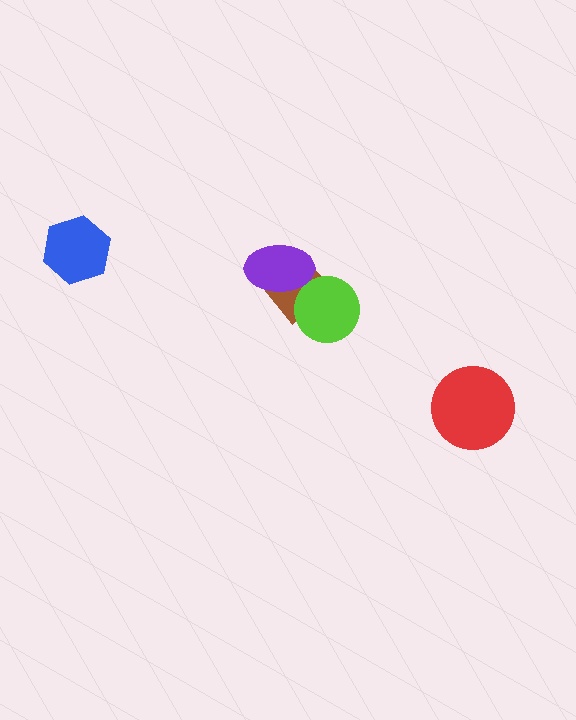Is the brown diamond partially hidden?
Yes, it is partially covered by another shape.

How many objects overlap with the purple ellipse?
1 object overlaps with the purple ellipse.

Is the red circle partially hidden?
No, no other shape covers it.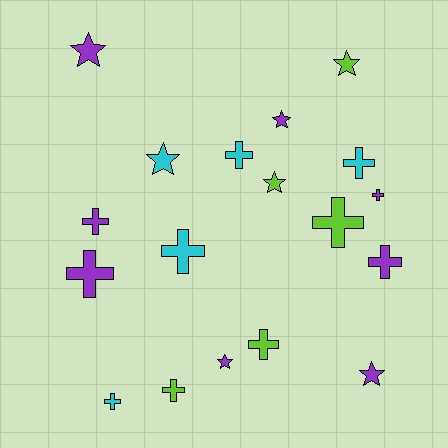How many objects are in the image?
There are 18 objects.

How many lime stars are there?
There are 2 lime stars.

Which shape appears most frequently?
Cross, with 11 objects.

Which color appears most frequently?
Purple, with 8 objects.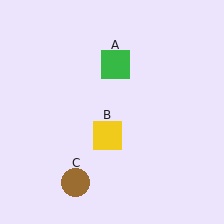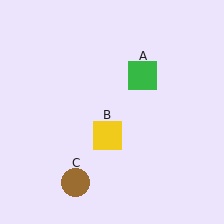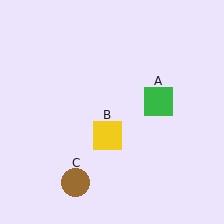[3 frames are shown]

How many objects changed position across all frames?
1 object changed position: green square (object A).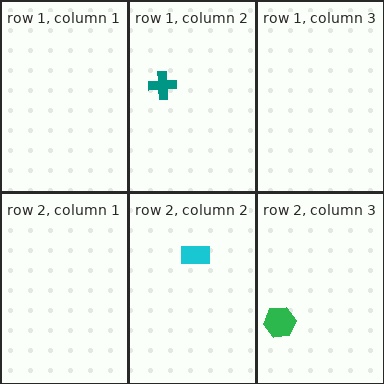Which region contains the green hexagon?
The row 2, column 3 region.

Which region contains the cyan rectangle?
The row 2, column 2 region.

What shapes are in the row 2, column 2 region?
The cyan rectangle.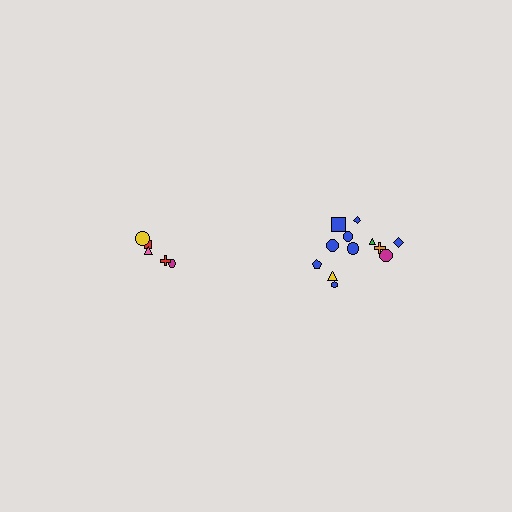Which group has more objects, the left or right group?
The right group.